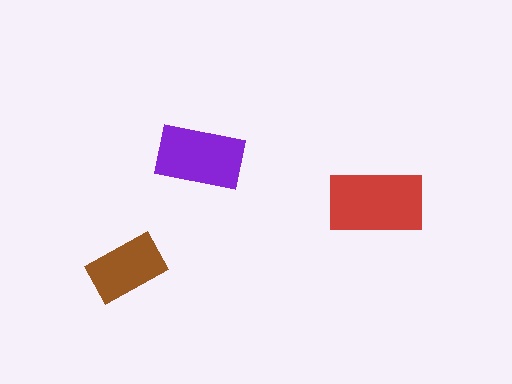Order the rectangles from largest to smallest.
the red one, the purple one, the brown one.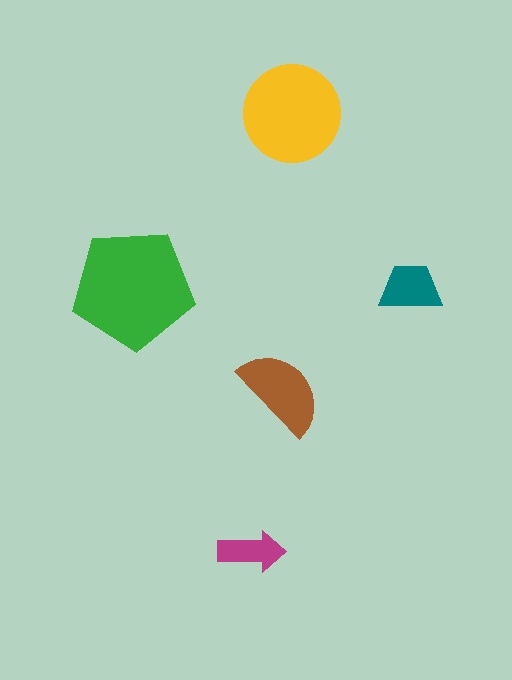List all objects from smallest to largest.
The magenta arrow, the teal trapezoid, the brown semicircle, the yellow circle, the green pentagon.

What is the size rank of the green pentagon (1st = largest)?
1st.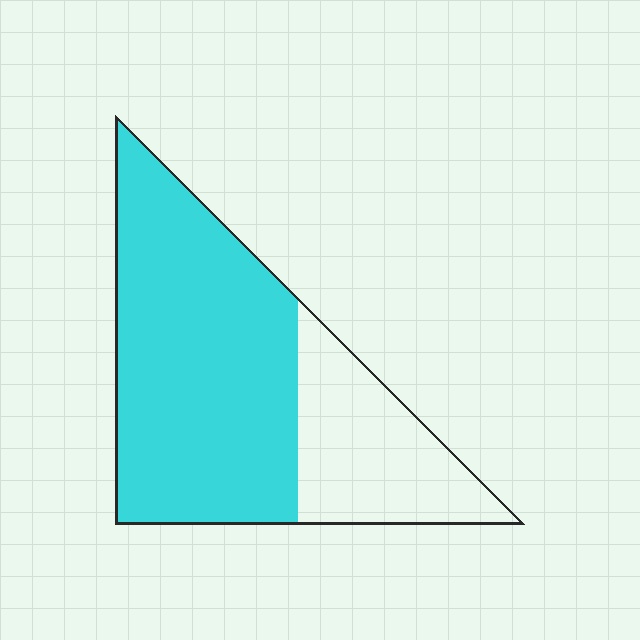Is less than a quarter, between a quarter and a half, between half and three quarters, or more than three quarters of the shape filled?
Between half and three quarters.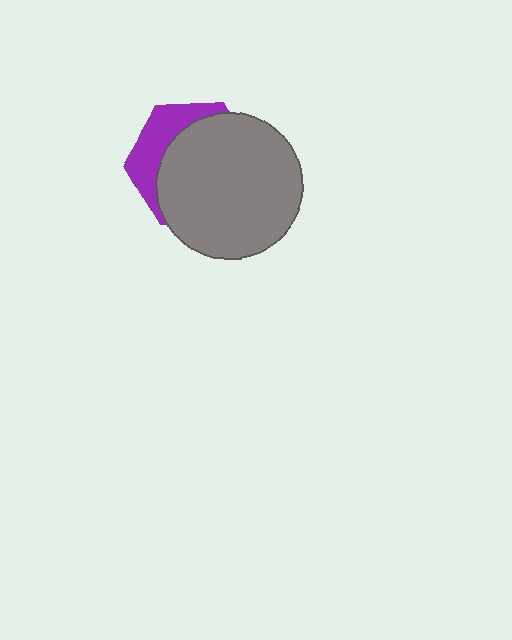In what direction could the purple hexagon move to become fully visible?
The purple hexagon could move toward the upper-left. That would shift it out from behind the gray circle entirely.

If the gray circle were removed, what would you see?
You would see the complete purple hexagon.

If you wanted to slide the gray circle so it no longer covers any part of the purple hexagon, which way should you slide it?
Slide it toward the lower-right — that is the most direct way to separate the two shapes.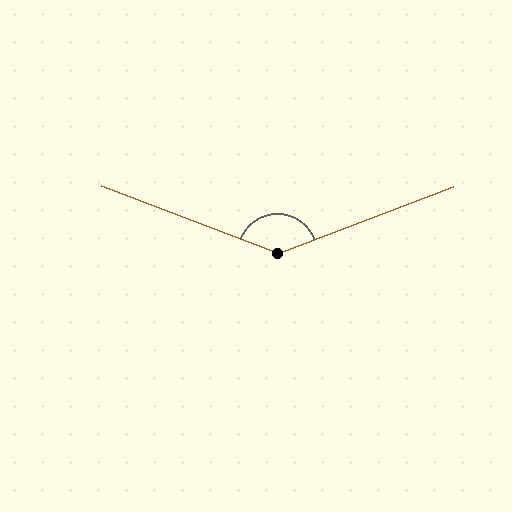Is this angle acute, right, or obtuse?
It is obtuse.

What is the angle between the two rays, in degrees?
Approximately 138 degrees.